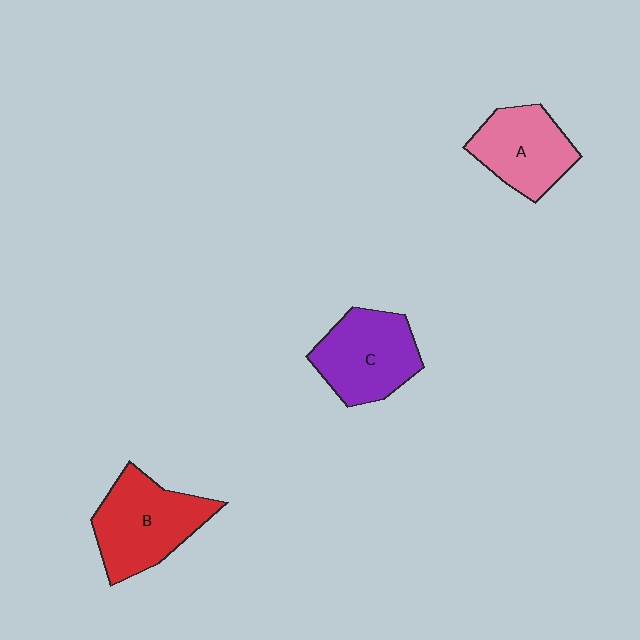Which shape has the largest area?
Shape B (red).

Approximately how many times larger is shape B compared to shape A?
Approximately 1.2 times.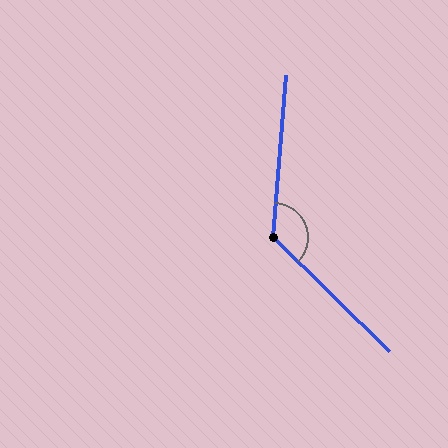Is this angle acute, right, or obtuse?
It is obtuse.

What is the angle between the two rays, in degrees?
Approximately 130 degrees.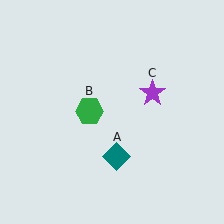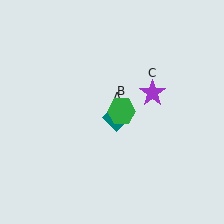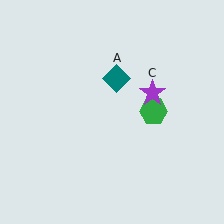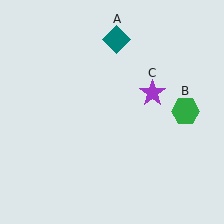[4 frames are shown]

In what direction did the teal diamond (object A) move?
The teal diamond (object A) moved up.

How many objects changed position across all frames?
2 objects changed position: teal diamond (object A), green hexagon (object B).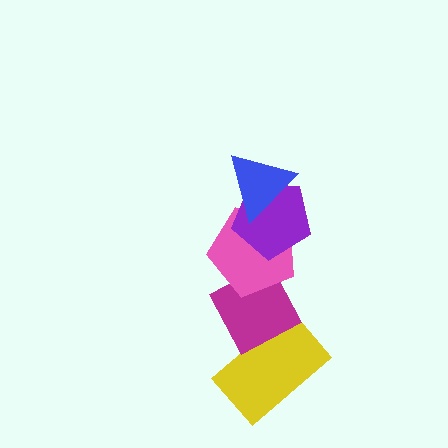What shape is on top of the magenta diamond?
The pink pentagon is on top of the magenta diamond.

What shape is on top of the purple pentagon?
The blue triangle is on top of the purple pentagon.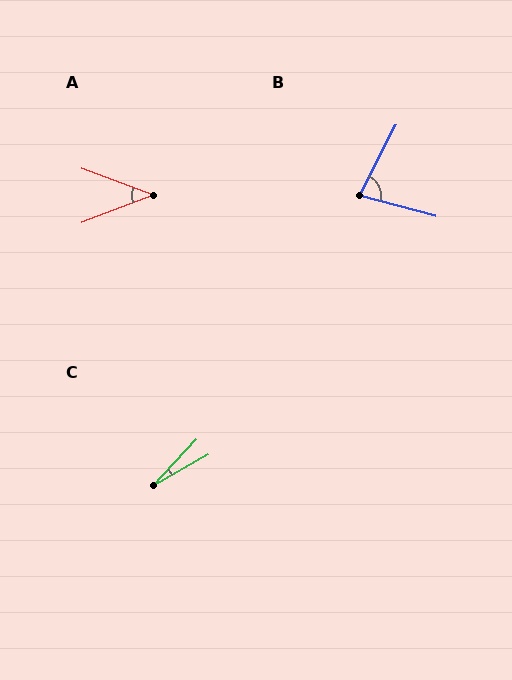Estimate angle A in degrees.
Approximately 42 degrees.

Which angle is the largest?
B, at approximately 78 degrees.